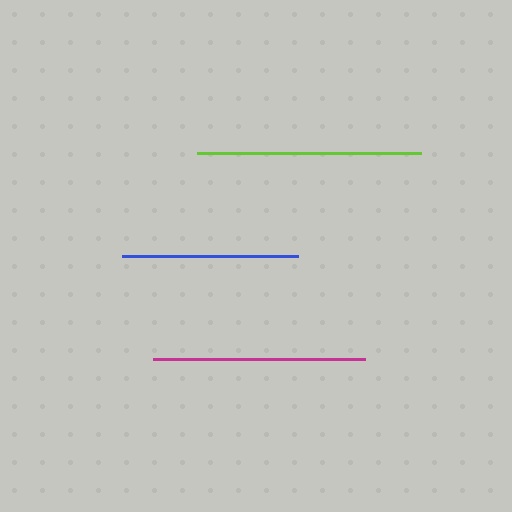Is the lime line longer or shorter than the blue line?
The lime line is longer than the blue line.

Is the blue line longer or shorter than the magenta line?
The magenta line is longer than the blue line.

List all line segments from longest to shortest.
From longest to shortest: lime, magenta, blue.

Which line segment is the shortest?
The blue line is the shortest at approximately 176 pixels.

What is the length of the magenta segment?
The magenta segment is approximately 212 pixels long.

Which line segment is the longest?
The lime line is the longest at approximately 224 pixels.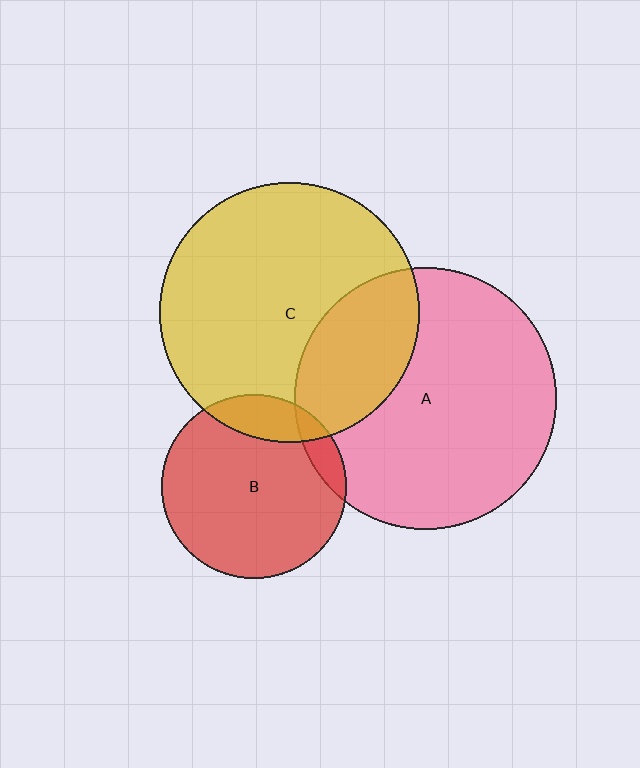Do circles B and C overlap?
Yes.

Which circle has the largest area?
Circle A (pink).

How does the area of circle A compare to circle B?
Approximately 2.0 times.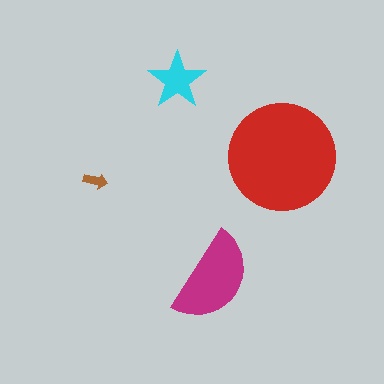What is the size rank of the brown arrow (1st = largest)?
4th.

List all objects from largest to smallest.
The red circle, the magenta semicircle, the cyan star, the brown arrow.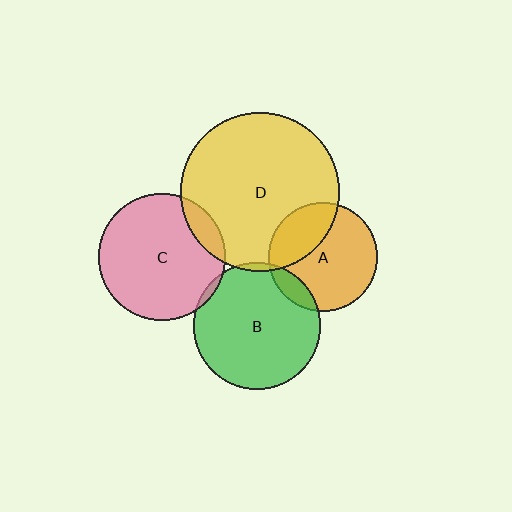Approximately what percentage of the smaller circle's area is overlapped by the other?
Approximately 10%.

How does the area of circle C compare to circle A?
Approximately 1.3 times.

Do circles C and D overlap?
Yes.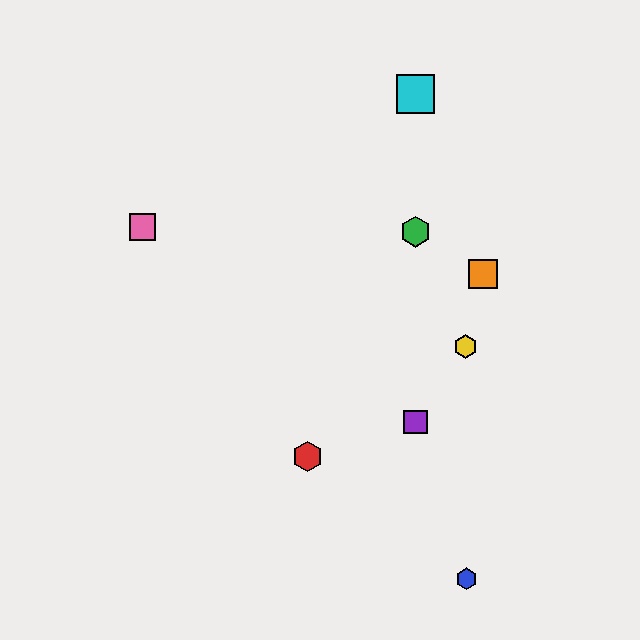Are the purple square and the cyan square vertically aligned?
Yes, both are at x≈416.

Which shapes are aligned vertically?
The green hexagon, the purple square, the cyan square are aligned vertically.